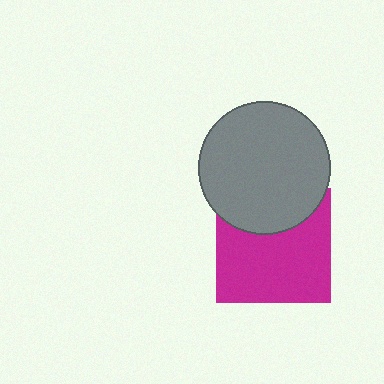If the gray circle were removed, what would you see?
You would see the complete magenta square.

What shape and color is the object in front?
The object in front is a gray circle.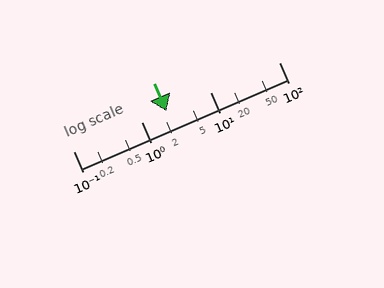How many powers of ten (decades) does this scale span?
The scale spans 3 decades, from 0.1 to 100.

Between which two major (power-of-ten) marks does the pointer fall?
The pointer is between 1 and 10.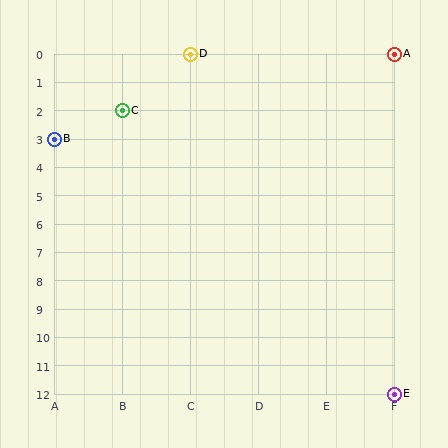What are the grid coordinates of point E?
Point E is at grid coordinates (F, 12).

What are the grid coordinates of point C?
Point C is at grid coordinates (B, 2).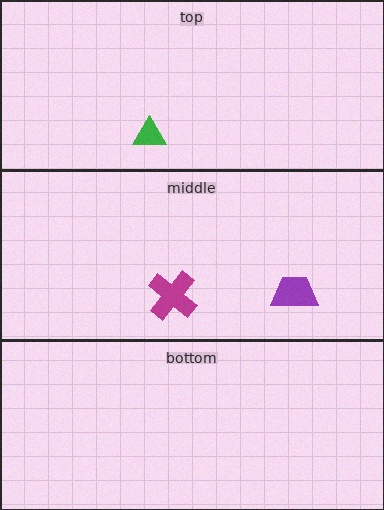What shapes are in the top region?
The green triangle.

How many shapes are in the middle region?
2.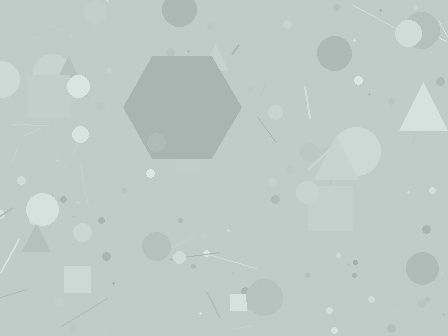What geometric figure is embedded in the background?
A hexagon is embedded in the background.